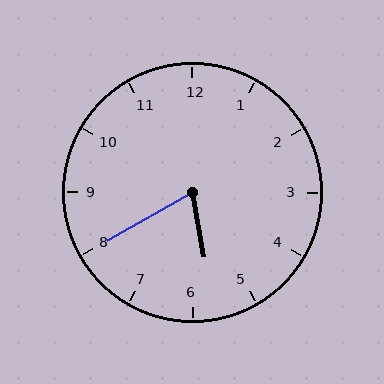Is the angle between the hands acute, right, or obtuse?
It is acute.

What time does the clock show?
5:40.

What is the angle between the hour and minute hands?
Approximately 70 degrees.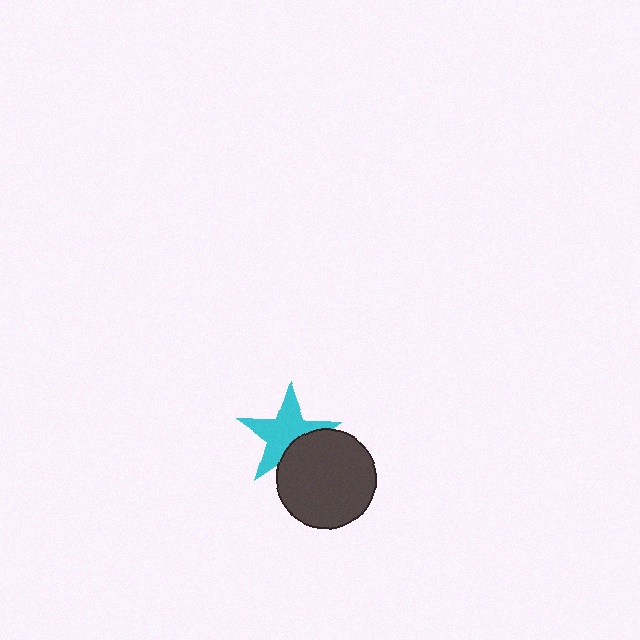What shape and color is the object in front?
The object in front is a dark gray circle.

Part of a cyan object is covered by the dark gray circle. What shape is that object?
It is a star.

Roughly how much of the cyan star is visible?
Most of it is visible (roughly 70%).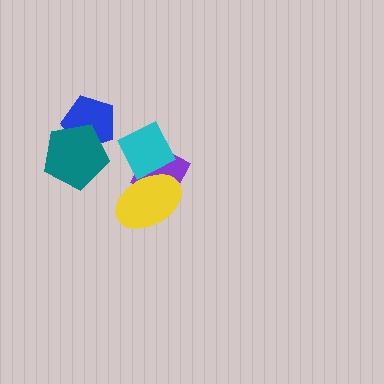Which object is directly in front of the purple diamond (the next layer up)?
The cyan diamond is directly in front of the purple diamond.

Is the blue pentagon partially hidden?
Yes, it is partially covered by another shape.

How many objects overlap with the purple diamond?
2 objects overlap with the purple diamond.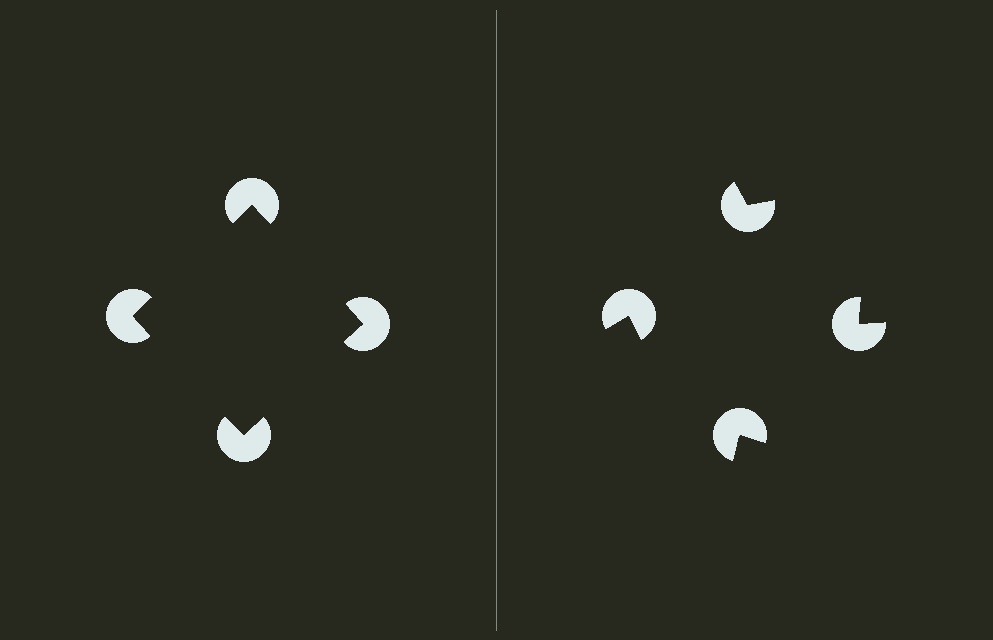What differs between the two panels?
The pac-man discs are positioned identically on both sides; only the wedge orientations differ. On the left they align to a square; on the right they are misaligned.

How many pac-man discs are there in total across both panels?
8 — 4 on each side.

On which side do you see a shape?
An illusory square appears on the left side. On the right side the wedge cuts are rotated, so no coherent shape forms.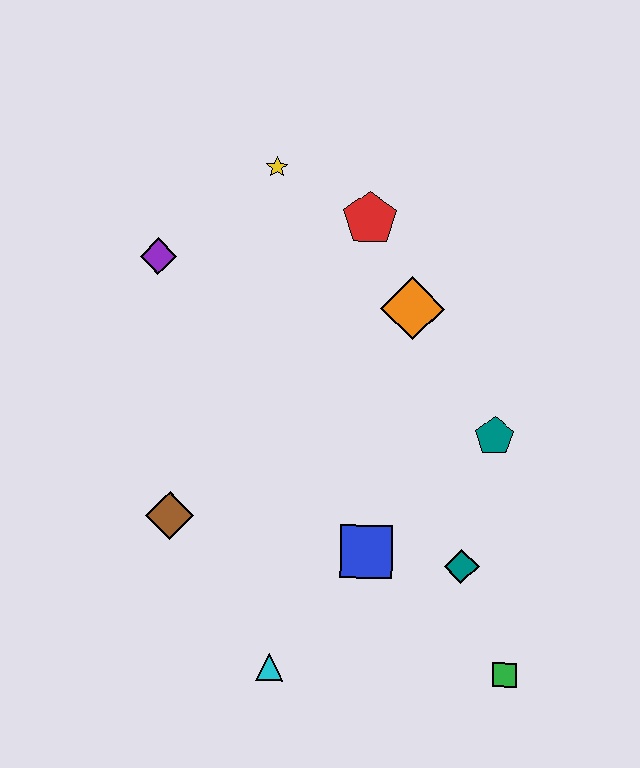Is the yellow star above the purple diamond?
Yes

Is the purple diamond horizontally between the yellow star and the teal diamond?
No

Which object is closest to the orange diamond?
The red pentagon is closest to the orange diamond.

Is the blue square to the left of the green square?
Yes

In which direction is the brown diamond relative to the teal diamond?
The brown diamond is to the left of the teal diamond.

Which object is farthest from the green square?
The yellow star is farthest from the green square.